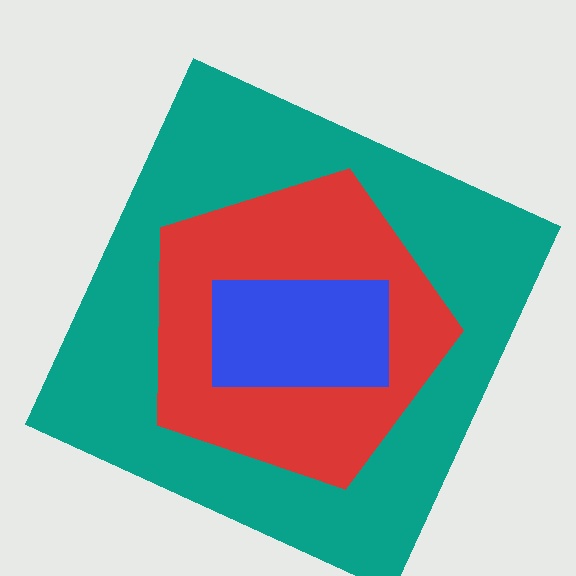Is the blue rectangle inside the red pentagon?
Yes.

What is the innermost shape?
The blue rectangle.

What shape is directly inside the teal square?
The red pentagon.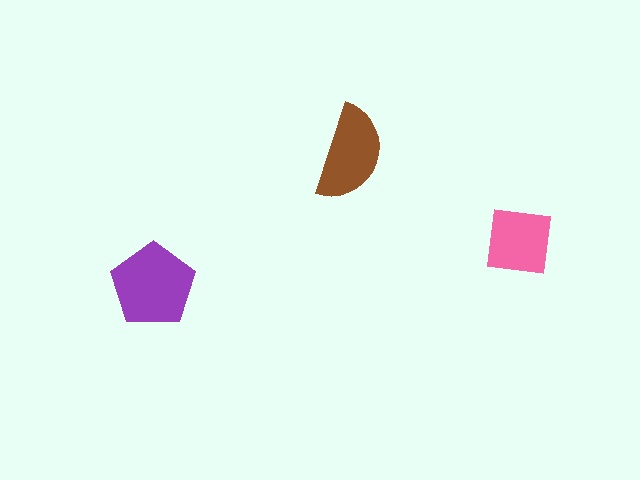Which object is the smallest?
The pink square.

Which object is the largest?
The purple pentagon.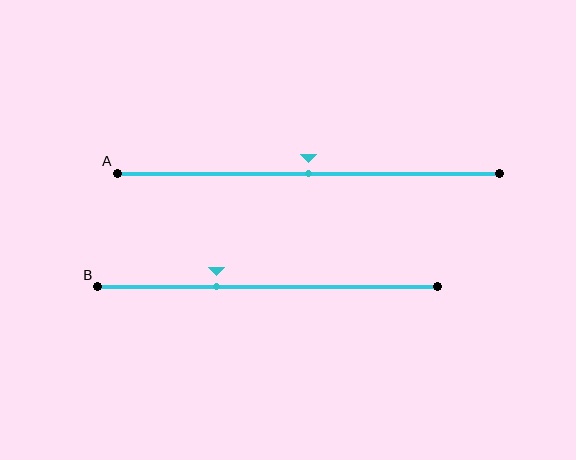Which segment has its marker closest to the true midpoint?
Segment A has its marker closest to the true midpoint.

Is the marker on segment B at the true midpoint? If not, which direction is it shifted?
No, the marker on segment B is shifted to the left by about 15% of the segment length.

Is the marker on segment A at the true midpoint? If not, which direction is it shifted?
Yes, the marker on segment A is at the true midpoint.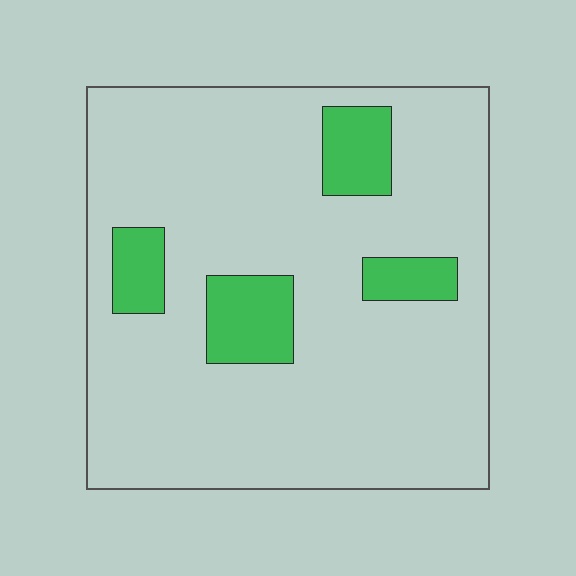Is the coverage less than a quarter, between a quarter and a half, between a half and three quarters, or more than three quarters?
Less than a quarter.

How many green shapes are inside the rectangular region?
4.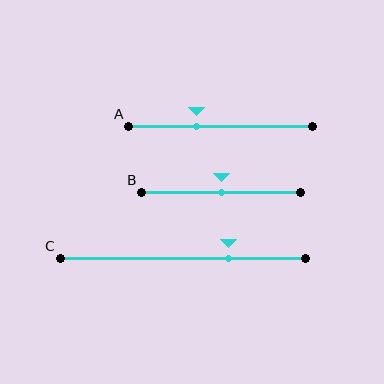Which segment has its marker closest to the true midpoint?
Segment B has its marker closest to the true midpoint.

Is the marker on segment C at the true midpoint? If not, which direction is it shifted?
No, the marker on segment C is shifted to the right by about 19% of the segment length.